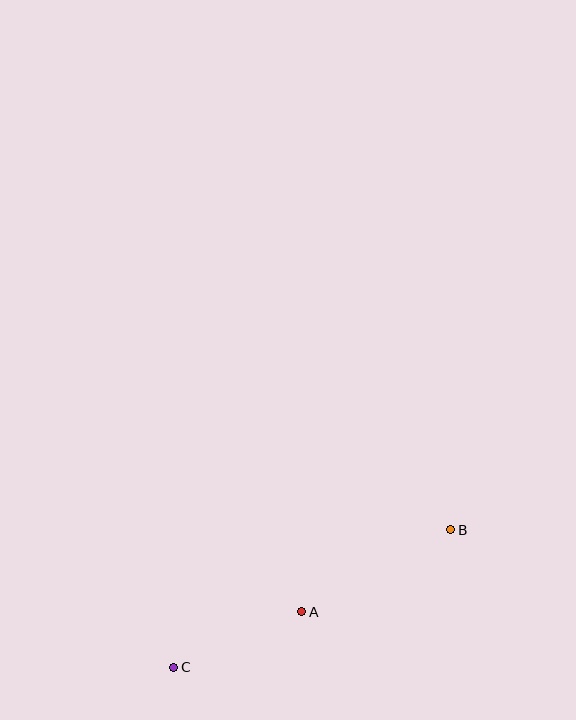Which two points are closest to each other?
Points A and C are closest to each other.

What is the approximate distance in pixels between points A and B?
The distance between A and B is approximately 170 pixels.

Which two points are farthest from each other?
Points B and C are farthest from each other.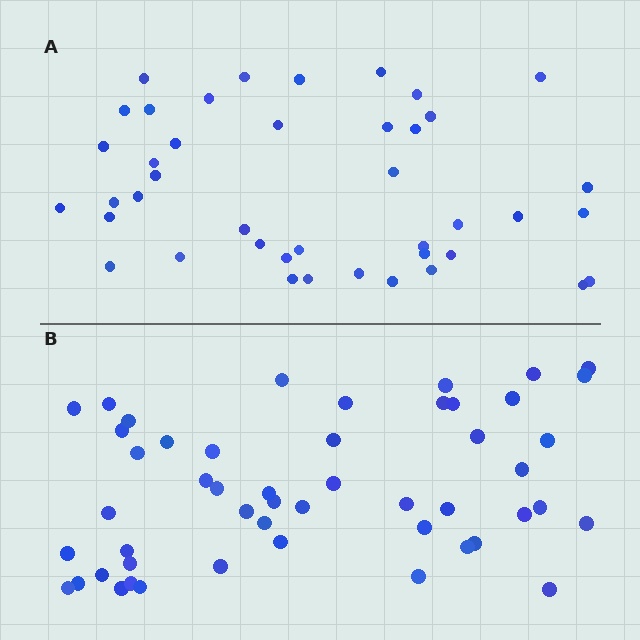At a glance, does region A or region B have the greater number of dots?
Region B (the bottom region) has more dots.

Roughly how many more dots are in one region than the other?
Region B has roughly 8 or so more dots than region A.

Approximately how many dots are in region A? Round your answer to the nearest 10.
About 40 dots. (The exact count is 42, which rounds to 40.)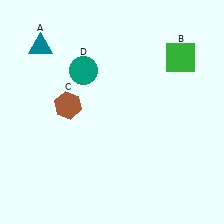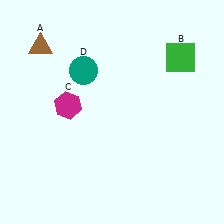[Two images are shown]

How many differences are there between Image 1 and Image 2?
There are 2 differences between the two images.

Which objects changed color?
A changed from teal to brown. C changed from brown to magenta.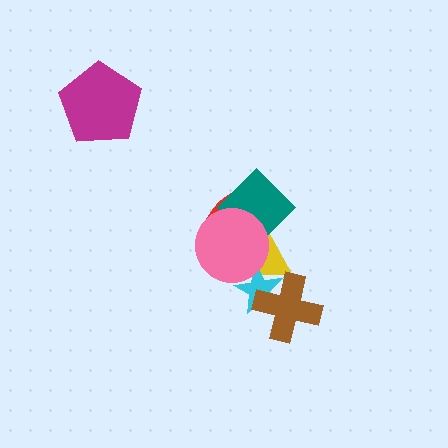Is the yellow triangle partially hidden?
Yes, it is partially covered by another shape.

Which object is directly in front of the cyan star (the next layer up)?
The pink circle is directly in front of the cyan star.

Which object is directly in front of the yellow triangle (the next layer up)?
The cyan star is directly in front of the yellow triangle.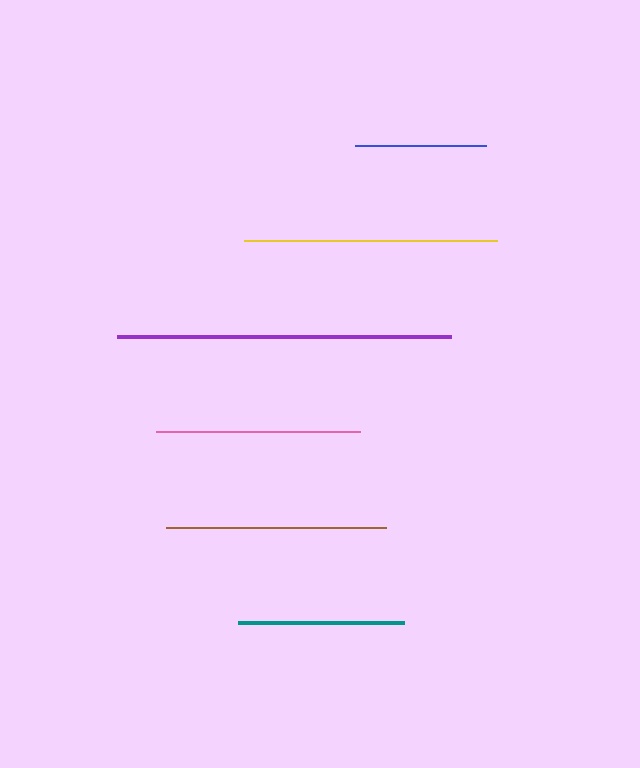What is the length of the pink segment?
The pink segment is approximately 203 pixels long.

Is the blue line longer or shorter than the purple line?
The purple line is longer than the blue line.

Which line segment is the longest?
The purple line is the longest at approximately 334 pixels.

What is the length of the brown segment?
The brown segment is approximately 220 pixels long.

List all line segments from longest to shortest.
From longest to shortest: purple, yellow, brown, pink, teal, blue.